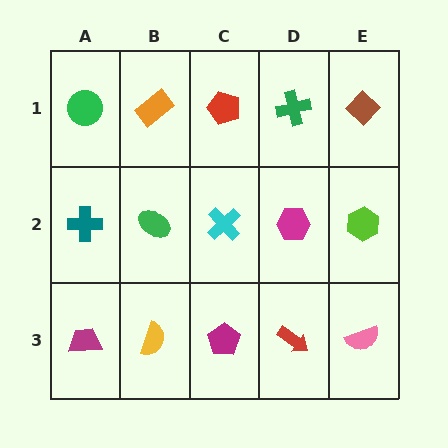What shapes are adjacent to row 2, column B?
An orange rectangle (row 1, column B), a yellow semicircle (row 3, column B), a teal cross (row 2, column A), a cyan cross (row 2, column C).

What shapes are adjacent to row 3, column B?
A green ellipse (row 2, column B), a magenta trapezoid (row 3, column A), a magenta pentagon (row 3, column C).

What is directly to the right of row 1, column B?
A red pentagon.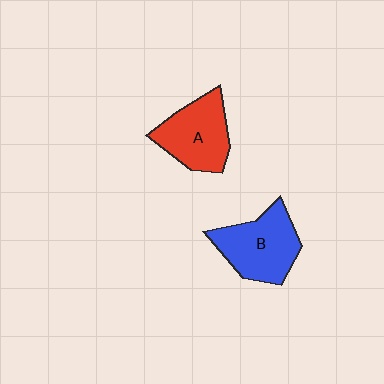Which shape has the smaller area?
Shape A (red).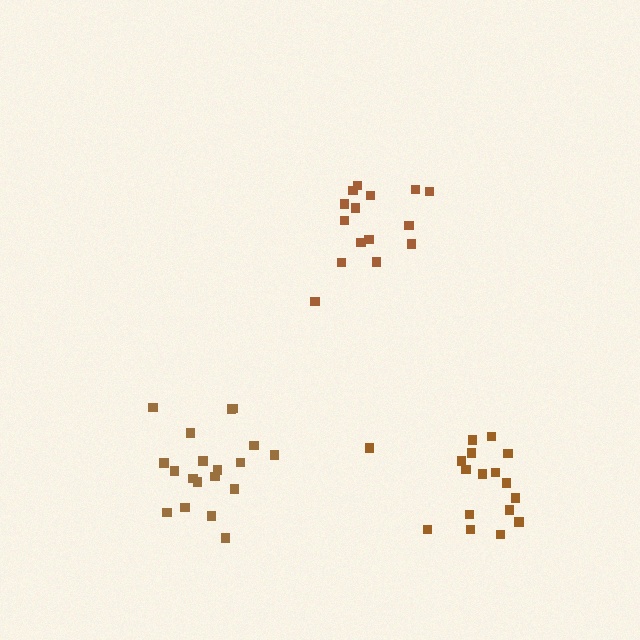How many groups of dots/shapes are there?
There are 3 groups.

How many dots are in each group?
Group 1: 19 dots, Group 2: 15 dots, Group 3: 17 dots (51 total).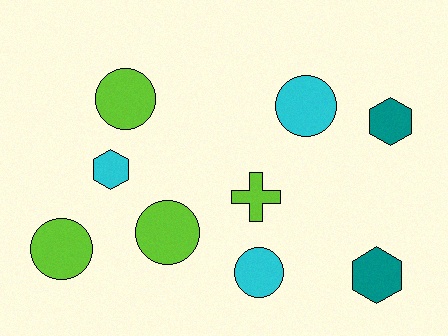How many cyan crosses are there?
There are no cyan crosses.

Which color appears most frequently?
Lime, with 4 objects.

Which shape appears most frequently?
Circle, with 5 objects.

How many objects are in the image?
There are 9 objects.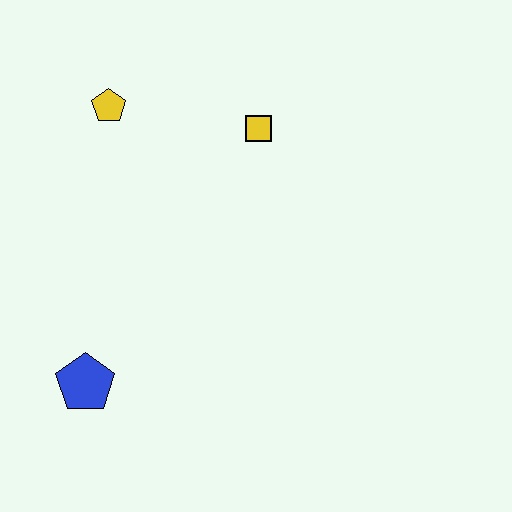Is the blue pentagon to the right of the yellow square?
No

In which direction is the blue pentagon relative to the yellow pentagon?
The blue pentagon is below the yellow pentagon.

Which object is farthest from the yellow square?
The blue pentagon is farthest from the yellow square.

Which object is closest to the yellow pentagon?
The yellow square is closest to the yellow pentagon.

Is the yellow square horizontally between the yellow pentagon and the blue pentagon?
No